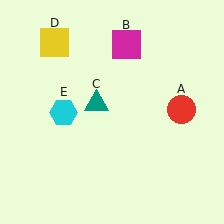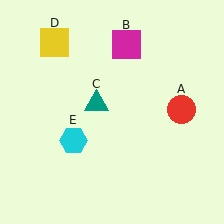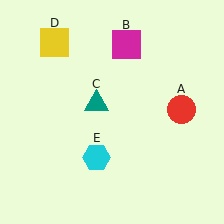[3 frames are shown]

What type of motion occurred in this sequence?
The cyan hexagon (object E) rotated counterclockwise around the center of the scene.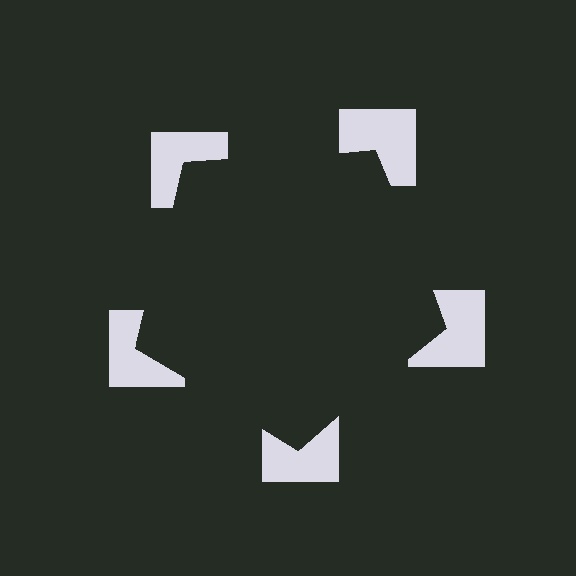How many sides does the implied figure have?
5 sides.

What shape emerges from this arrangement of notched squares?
An illusory pentagon — its edges are inferred from the aligned wedge cuts in the notched squares, not physically drawn.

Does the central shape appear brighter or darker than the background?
It typically appears slightly darker than the background, even though no actual brightness change is drawn.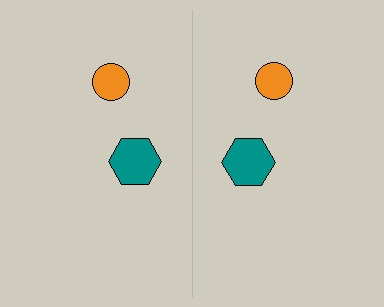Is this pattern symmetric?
Yes, this pattern has bilateral (reflection) symmetry.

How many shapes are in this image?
There are 4 shapes in this image.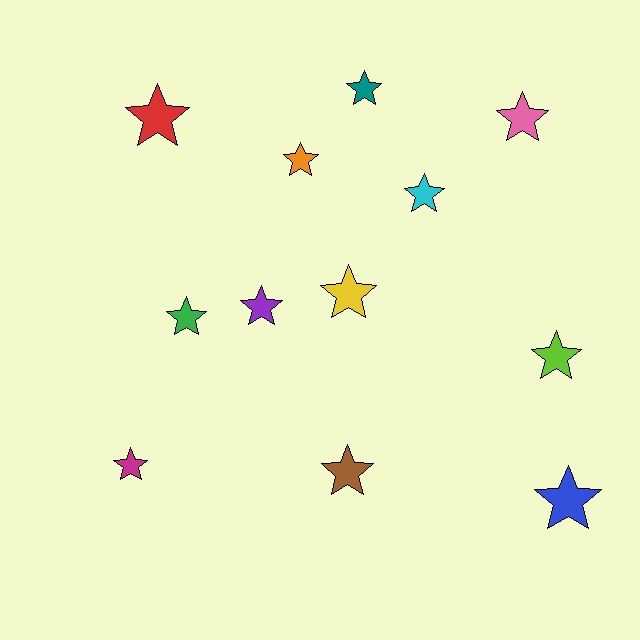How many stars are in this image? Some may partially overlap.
There are 12 stars.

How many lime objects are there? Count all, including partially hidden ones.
There is 1 lime object.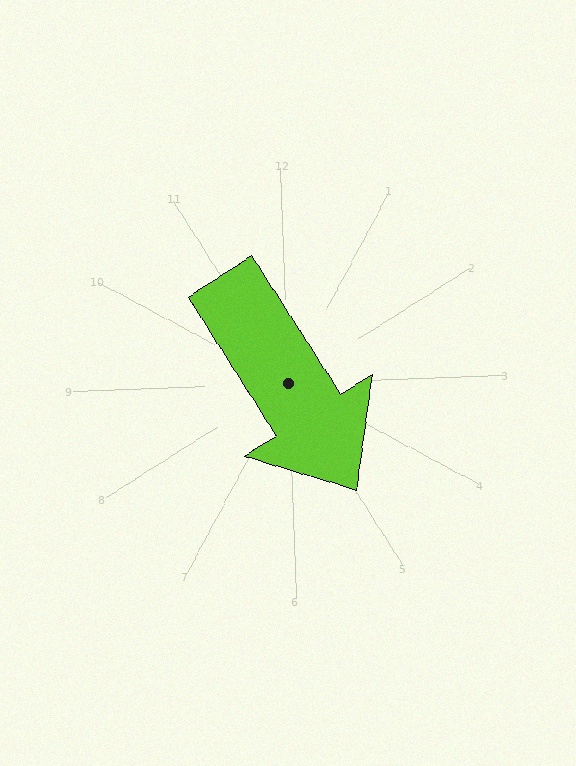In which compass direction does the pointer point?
Southeast.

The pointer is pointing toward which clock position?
Roughly 5 o'clock.